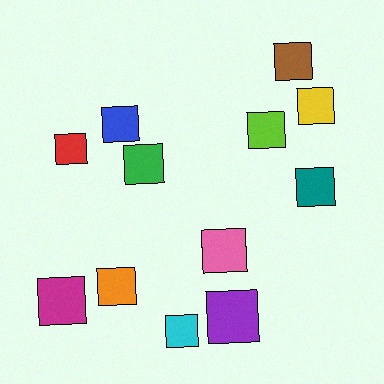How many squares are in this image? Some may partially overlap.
There are 12 squares.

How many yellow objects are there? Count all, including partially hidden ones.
There is 1 yellow object.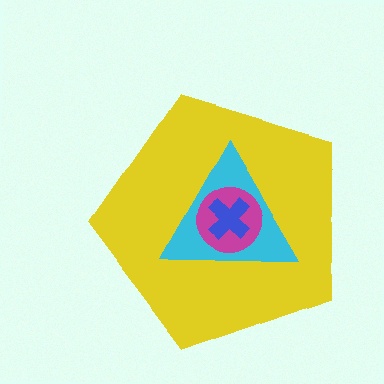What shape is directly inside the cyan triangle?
The magenta circle.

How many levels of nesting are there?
4.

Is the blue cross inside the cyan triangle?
Yes.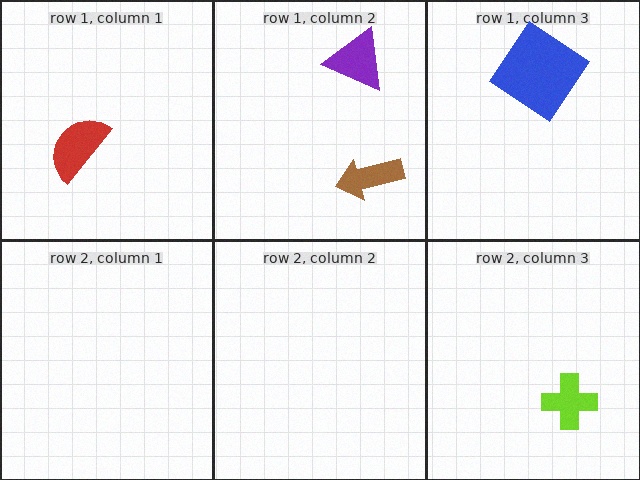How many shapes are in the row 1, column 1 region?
1.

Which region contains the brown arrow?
The row 1, column 2 region.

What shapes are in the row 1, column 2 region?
The brown arrow, the purple triangle.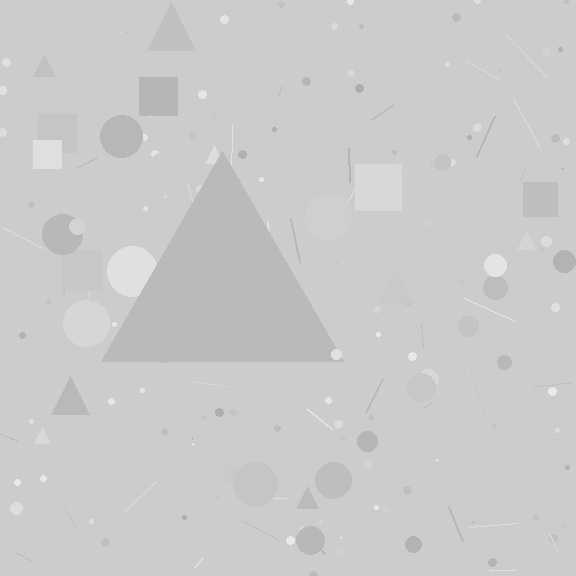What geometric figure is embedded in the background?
A triangle is embedded in the background.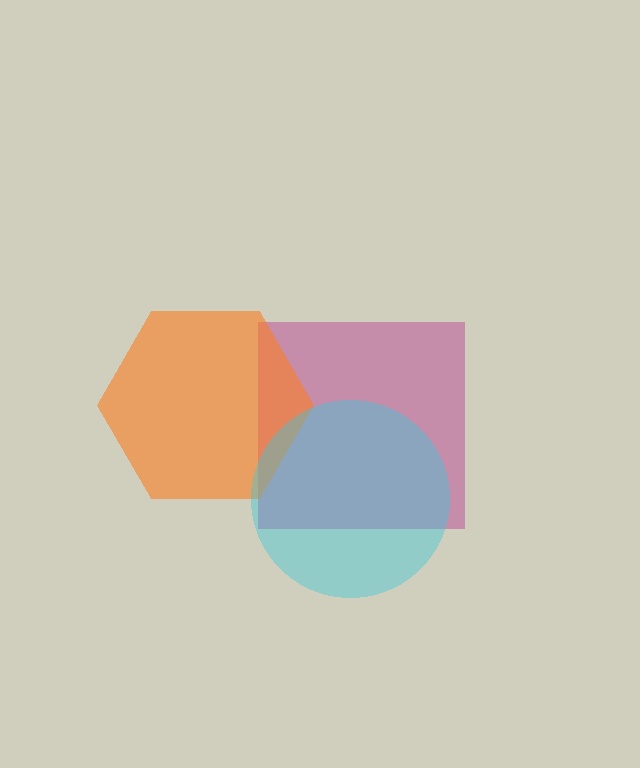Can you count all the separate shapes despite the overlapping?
Yes, there are 3 separate shapes.